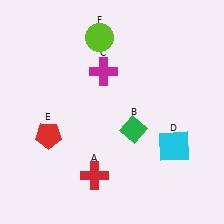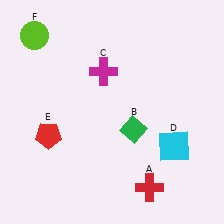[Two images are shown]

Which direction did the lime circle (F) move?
The lime circle (F) moved left.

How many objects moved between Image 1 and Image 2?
2 objects moved between the two images.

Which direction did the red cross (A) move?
The red cross (A) moved right.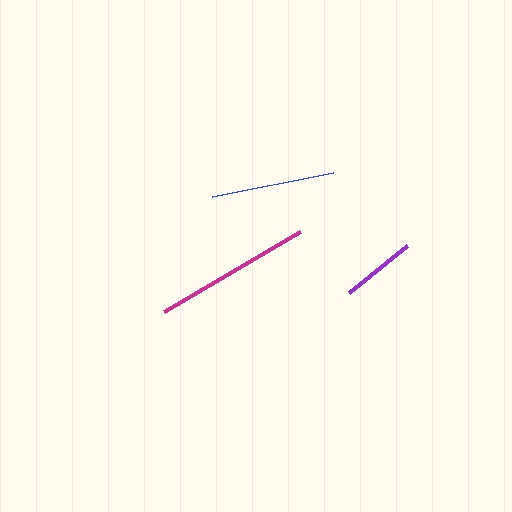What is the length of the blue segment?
The blue segment is approximately 123 pixels long.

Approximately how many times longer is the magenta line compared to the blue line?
The magenta line is approximately 1.3 times the length of the blue line.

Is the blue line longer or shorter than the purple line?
The blue line is longer than the purple line.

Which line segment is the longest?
The magenta line is the longest at approximately 157 pixels.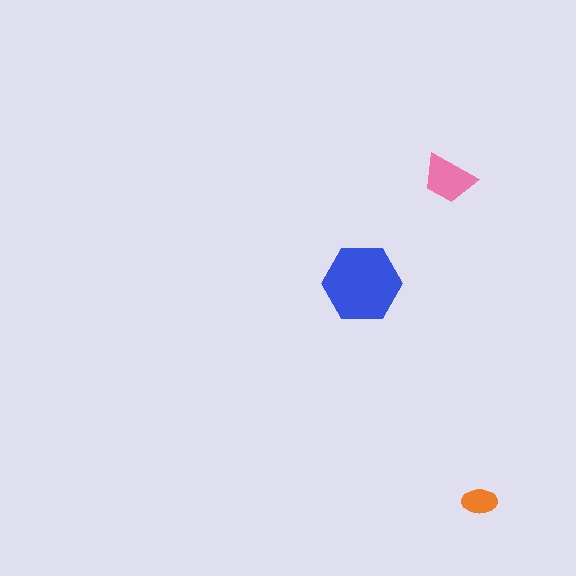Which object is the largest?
The blue hexagon.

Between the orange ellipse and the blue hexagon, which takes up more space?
The blue hexagon.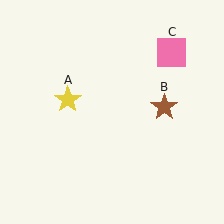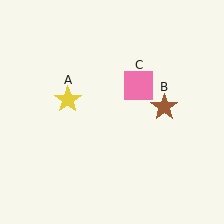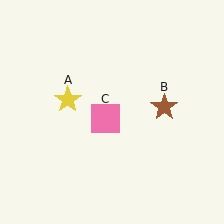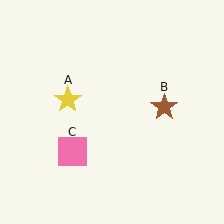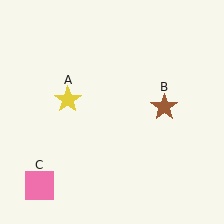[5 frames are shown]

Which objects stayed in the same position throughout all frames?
Yellow star (object A) and brown star (object B) remained stationary.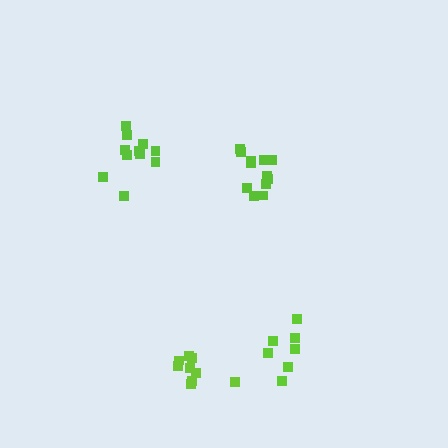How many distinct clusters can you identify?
There are 4 distinct clusters.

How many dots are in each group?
Group 1: 12 dots, Group 2: 7 dots, Group 3: 9 dots, Group 4: 11 dots (39 total).